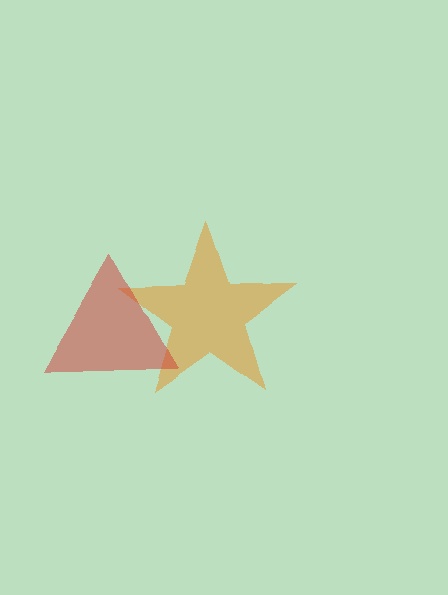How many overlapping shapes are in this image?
There are 2 overlapping shapes in the image.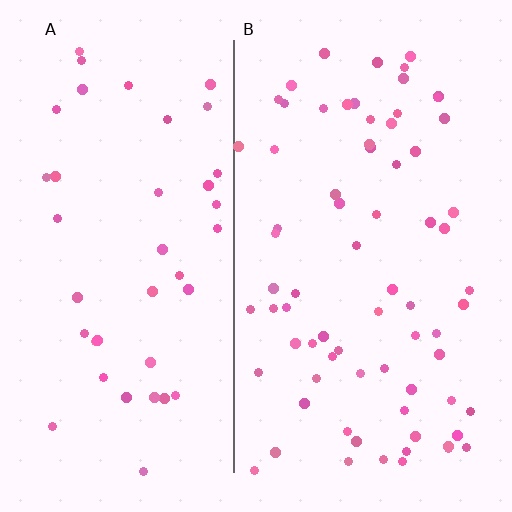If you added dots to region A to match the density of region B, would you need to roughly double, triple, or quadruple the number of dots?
Approximately double.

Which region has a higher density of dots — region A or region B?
B (the right).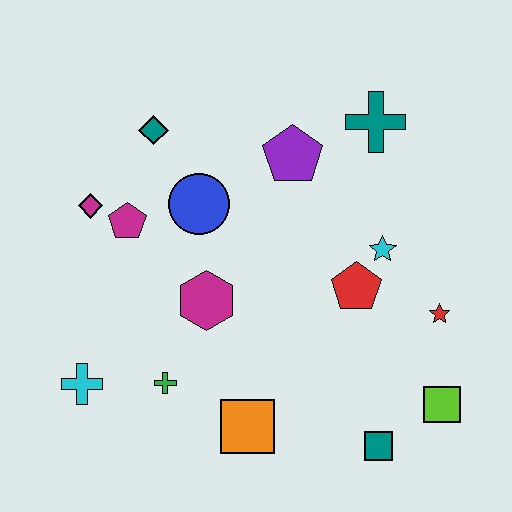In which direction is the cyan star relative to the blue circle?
The cyan star is to the right of the blue circle.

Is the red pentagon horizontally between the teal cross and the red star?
No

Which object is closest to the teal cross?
The purple pentagon is closest to the teal cross.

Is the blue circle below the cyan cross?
No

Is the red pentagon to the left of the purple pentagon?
No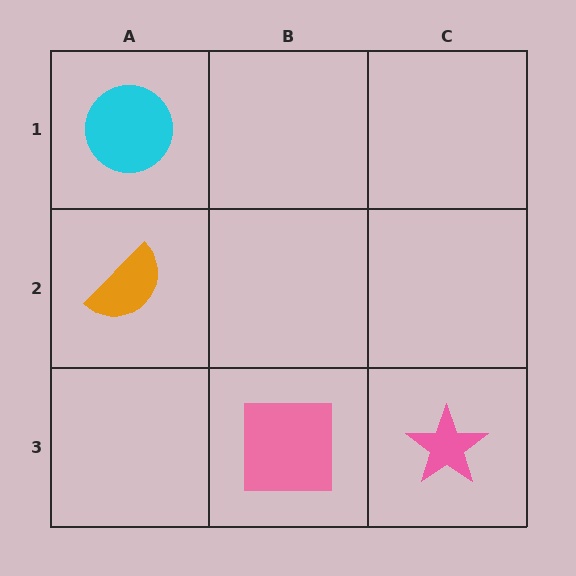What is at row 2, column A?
An orange semicircle.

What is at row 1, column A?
A cyan circle.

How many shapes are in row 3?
2 shapes.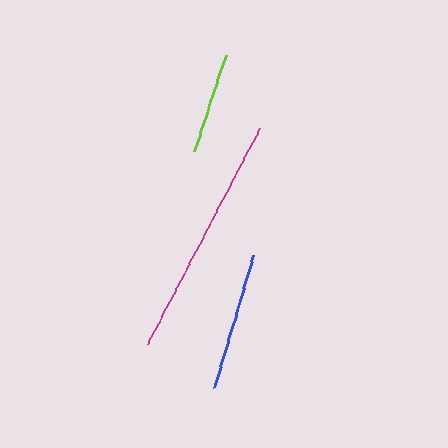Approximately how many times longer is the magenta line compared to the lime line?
The magenta line is approximately 2.4 times the length of the lime line.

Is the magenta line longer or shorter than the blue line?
The magenta line is longer than the blue line.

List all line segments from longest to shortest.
From longest to shortest: magenta, blue, lime.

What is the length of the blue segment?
The blue segment is approximately 138 pixels long.